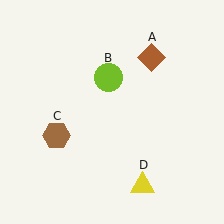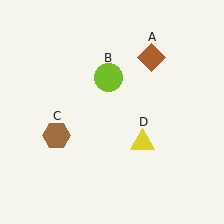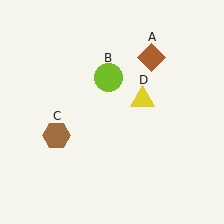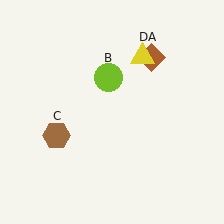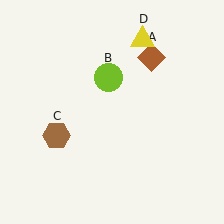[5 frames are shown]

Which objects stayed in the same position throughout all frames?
Brown diamond (object A) and lime circle (object B) and brown hexagon (object C) remained stationary.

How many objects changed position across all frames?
1 object changed position: yellow triangle (object D).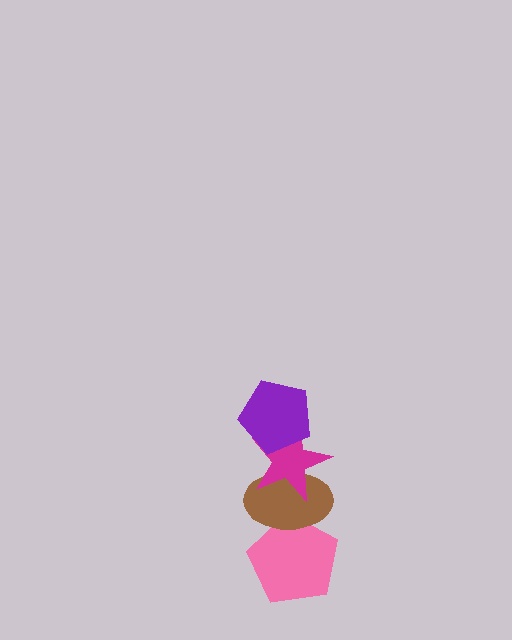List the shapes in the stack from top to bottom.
From top to bottom: the purple pentagon, the magenta star, the brown ellipse, the pink pentagon.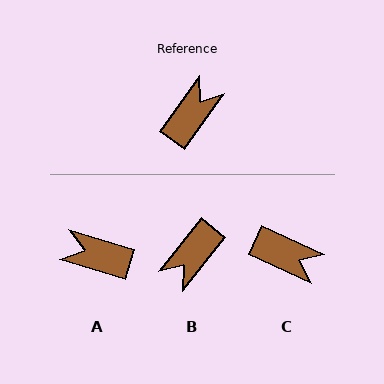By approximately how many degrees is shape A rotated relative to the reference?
Approximately 109 degrees counter-clockwise.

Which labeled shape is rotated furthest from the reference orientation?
B, about 176 degrees away.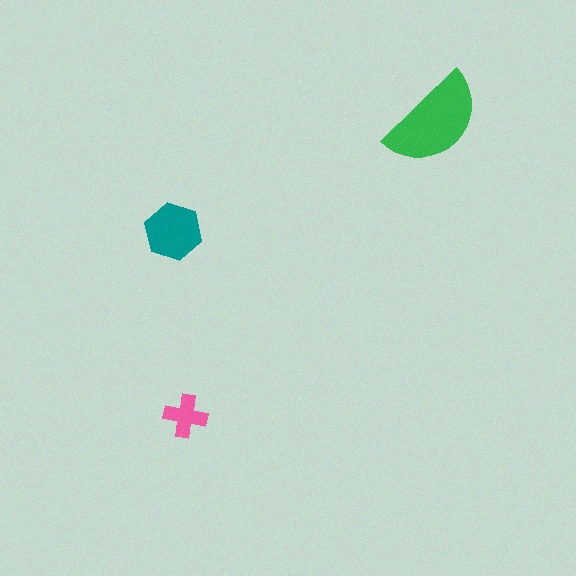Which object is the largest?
The green semicircle.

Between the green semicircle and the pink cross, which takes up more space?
The green semicircle.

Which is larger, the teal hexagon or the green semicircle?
The green semicircle.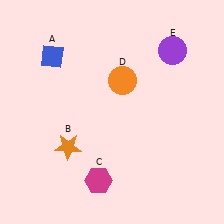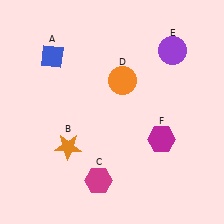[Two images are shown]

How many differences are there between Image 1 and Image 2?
There is 1 difference between the two images.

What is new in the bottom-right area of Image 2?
A magenta hexagon (F) was added in the bottom-right area of Image 2.